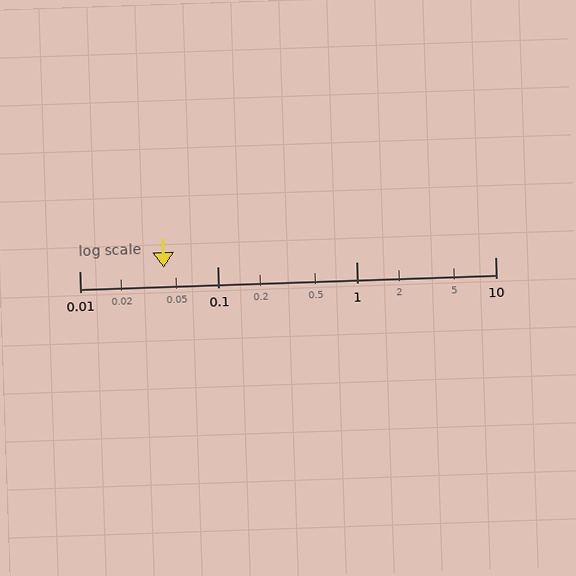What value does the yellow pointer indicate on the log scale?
The pointer indicates approximately 0.041.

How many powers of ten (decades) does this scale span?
The scale spans 3 decades, from 0.01 to 10.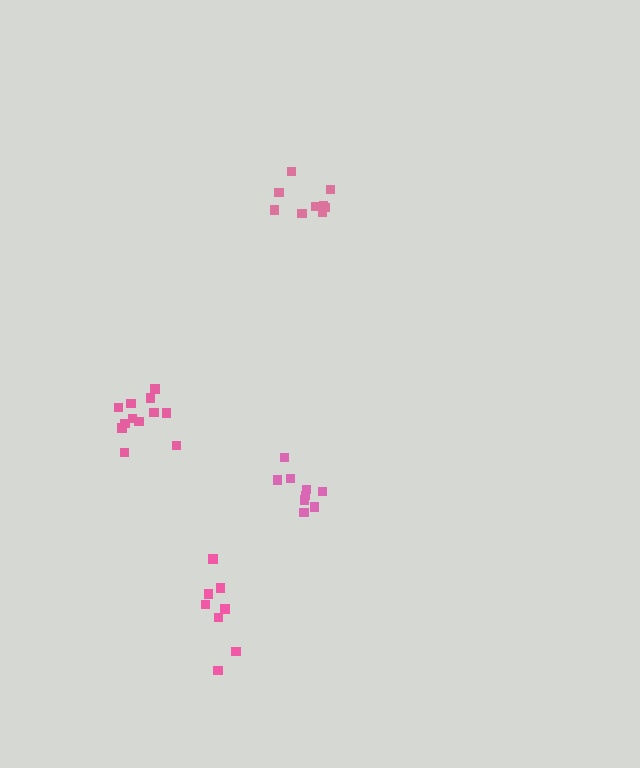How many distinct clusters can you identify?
There are 4 distinct clusters.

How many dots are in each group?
Group 1: 9 dots, Group 2: 9 dots, Group 3: 8 dots, Group 4: 12 dots (38 total).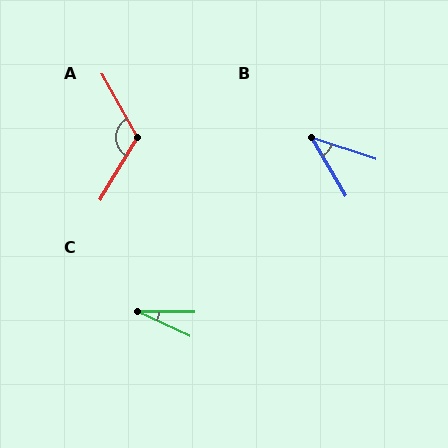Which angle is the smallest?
C, at approximately 25 degrees.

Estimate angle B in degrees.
Approximately 41 degrees.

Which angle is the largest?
A, at approximately 120 degrees.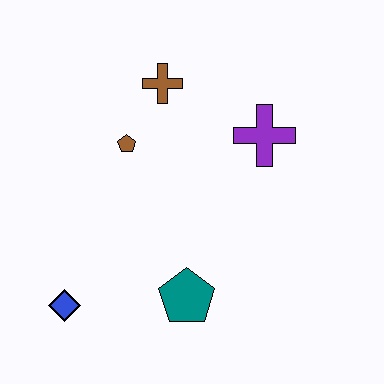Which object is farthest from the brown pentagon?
The blue diamond is farthest from the brown pentagon.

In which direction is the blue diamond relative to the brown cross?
The blue diamond is below the brown cross.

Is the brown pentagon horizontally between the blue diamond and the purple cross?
Yes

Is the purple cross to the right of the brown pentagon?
Yes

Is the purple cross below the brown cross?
Yes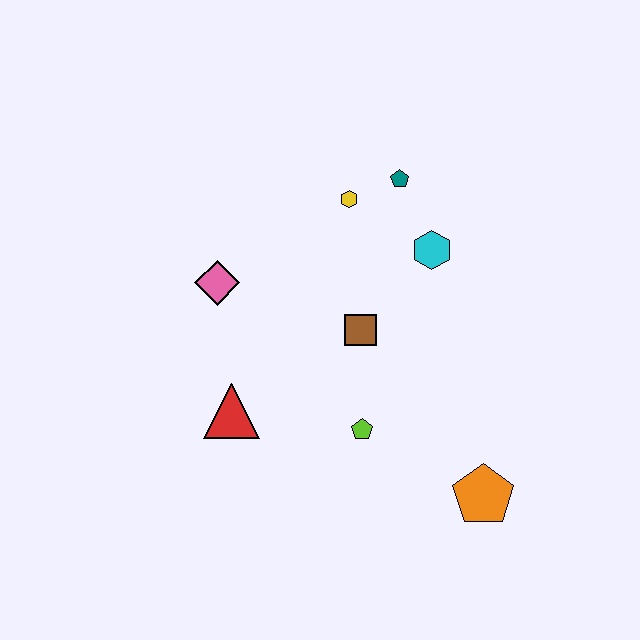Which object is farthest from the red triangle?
The teal pentagon is farthest from the red triangle.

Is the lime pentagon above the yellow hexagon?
No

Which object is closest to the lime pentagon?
The brown square is closest to the lime pentagon.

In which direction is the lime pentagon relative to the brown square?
The lime pentagon is below the brown square.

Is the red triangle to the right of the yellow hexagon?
No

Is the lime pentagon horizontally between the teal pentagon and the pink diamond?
Yes